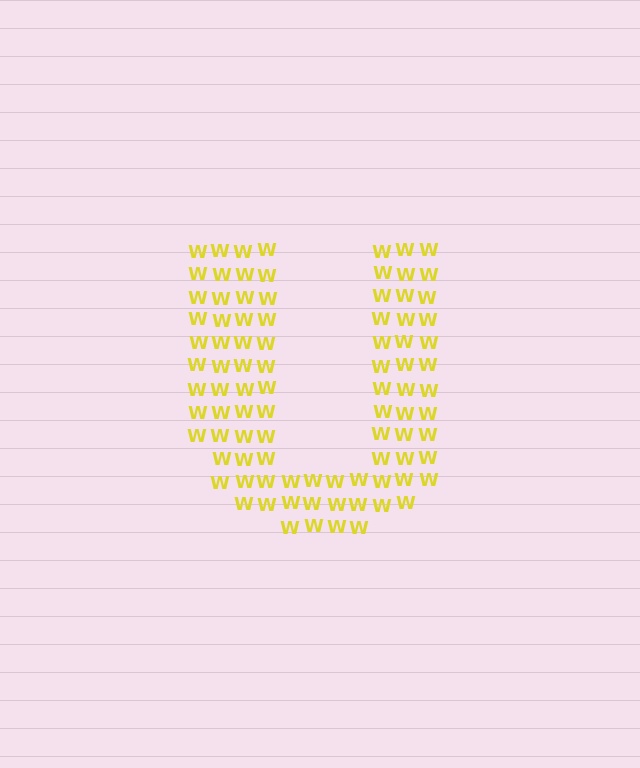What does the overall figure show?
The overall figure shows the letter U.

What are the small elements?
The small elements are letter W's.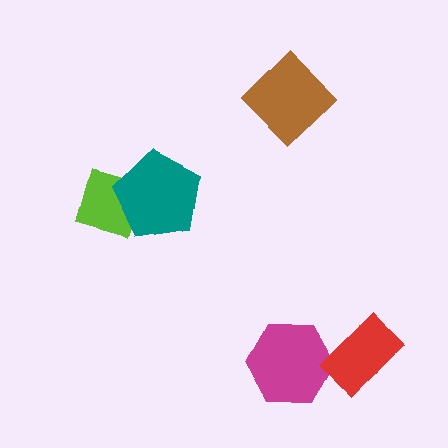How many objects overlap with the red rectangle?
1 object overlaps with the red rectangle.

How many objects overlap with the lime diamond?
1 object overlaps with the lime diamond.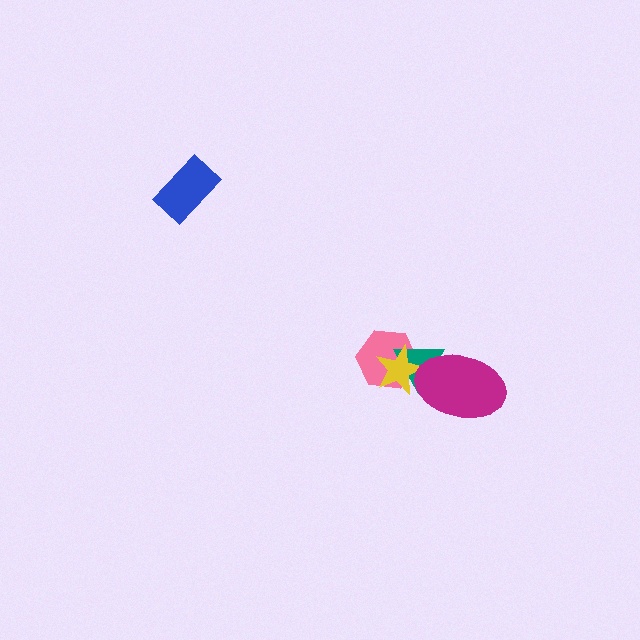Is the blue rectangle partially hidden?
No, no other shape covers it.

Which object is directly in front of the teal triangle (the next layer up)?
The yellow star is directly in front of the teal triangle.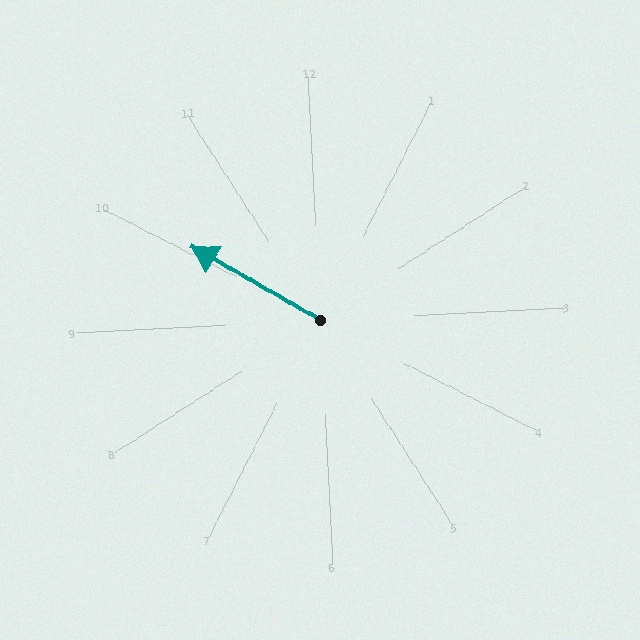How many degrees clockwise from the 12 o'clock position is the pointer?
Approximately 303 degrees.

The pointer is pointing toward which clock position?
Roughly 10 o'clock.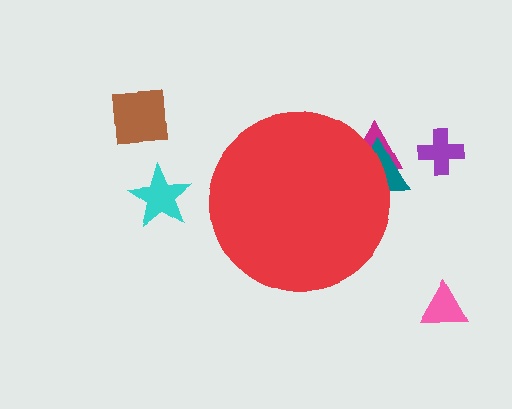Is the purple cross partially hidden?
No, the purple cross is fully visible.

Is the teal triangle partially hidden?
Yes, the teal triangle is partially hidden behind the red circle.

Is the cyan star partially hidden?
No, the cyan star is fully visible.